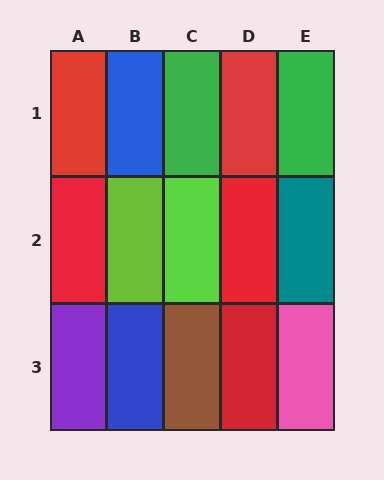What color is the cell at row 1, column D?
Red.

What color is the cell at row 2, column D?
Red.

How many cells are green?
2 cells are green.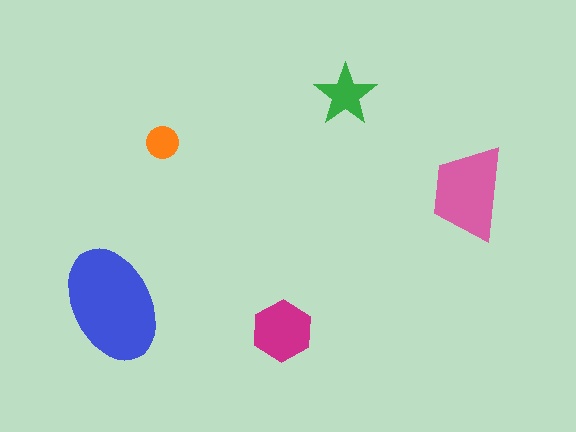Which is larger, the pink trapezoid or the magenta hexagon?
The pink trapezoid.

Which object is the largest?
The blue ellipse.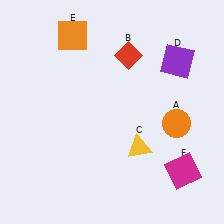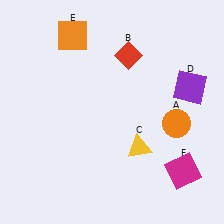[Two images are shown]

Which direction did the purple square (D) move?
The purple square (D) moved down.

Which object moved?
The purple square (D) moved down.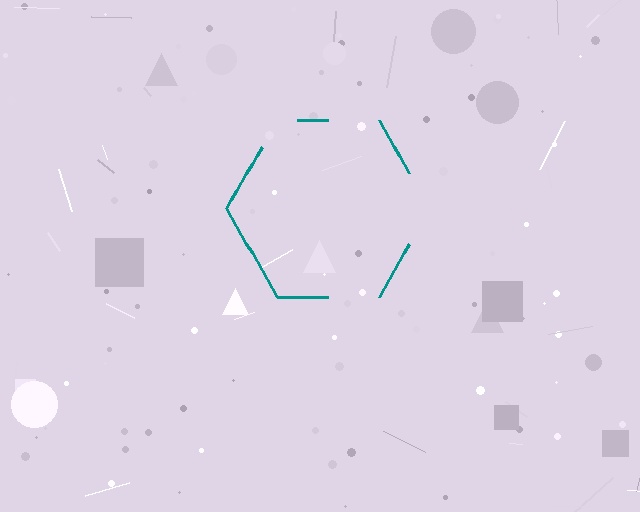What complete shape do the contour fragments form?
The contour fragments form a hexagon.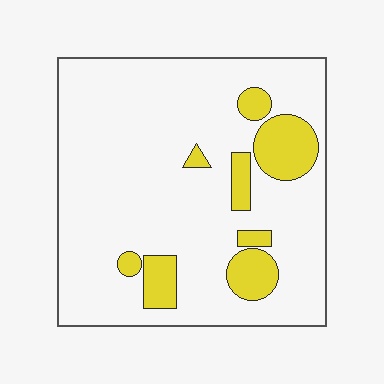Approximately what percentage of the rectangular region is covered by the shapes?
Approximately 15%.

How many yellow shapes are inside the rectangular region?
8.